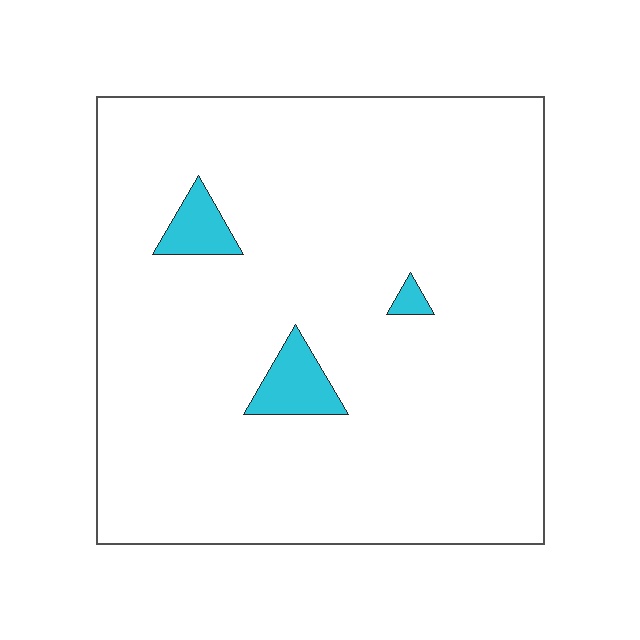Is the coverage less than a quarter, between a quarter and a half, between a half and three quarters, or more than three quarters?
Less than a quarter.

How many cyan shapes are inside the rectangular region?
3.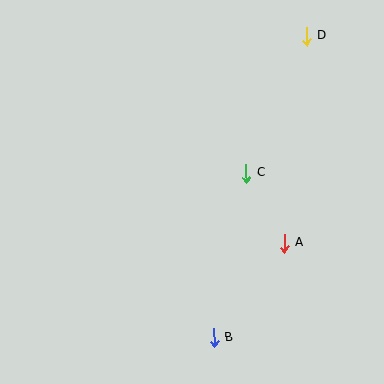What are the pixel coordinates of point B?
Point B is at (214, 337).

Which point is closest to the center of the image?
Point C at (246, 173) is closest to the center.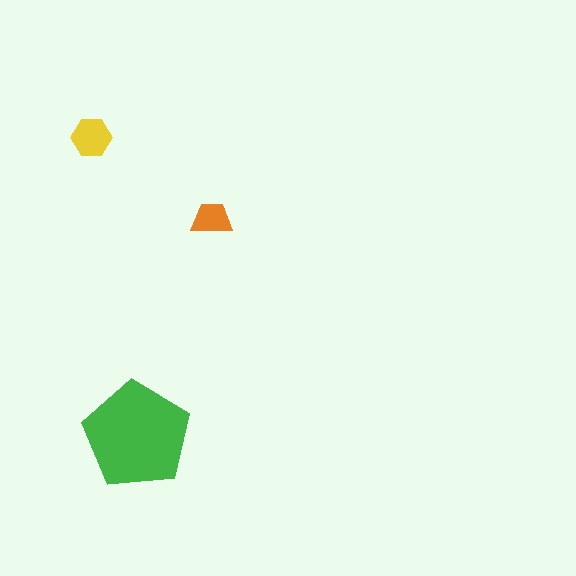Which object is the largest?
The green pentagon.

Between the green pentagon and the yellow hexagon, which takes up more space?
The green pentagon.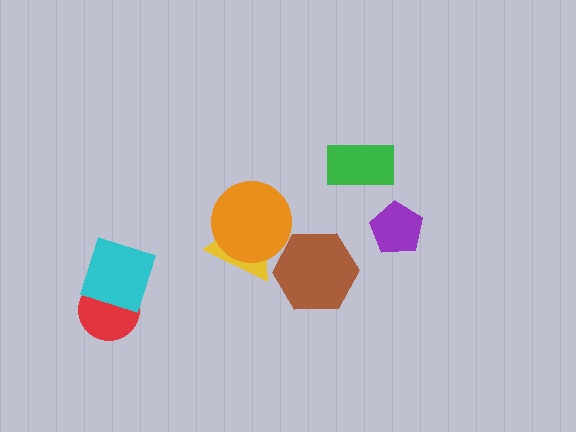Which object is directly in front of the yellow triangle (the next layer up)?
The orange circle is directly in front of the yellow triangle.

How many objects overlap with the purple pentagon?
0 objects overlap with the purple pentagon.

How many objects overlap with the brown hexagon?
1 object overlaps with the brown hexagon.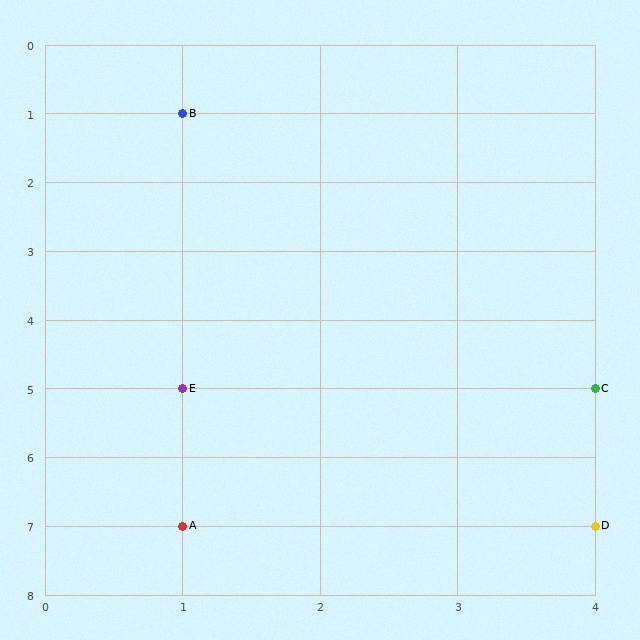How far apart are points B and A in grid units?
Points B and A are 6 rows apart.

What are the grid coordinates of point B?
Point B is at grid coordinates (1, 1).